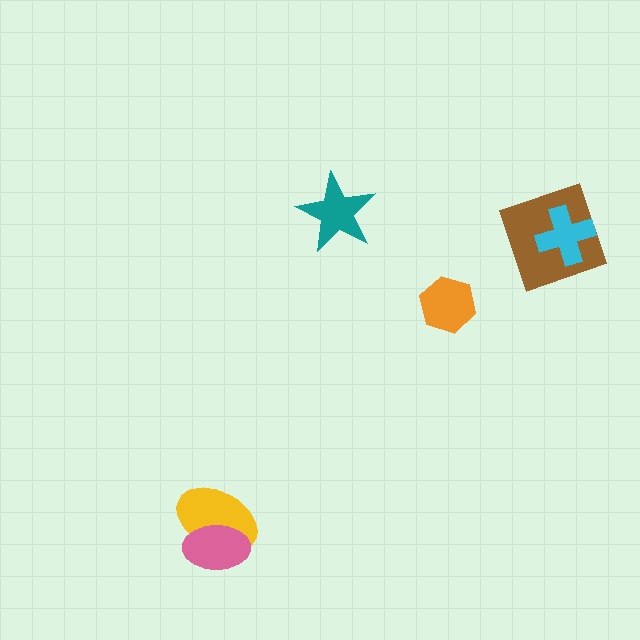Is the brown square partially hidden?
Yes, it is partially covered by another shape.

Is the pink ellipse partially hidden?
No, no other shape covers it.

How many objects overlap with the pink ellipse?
1 object overlaps with the pink ellipse.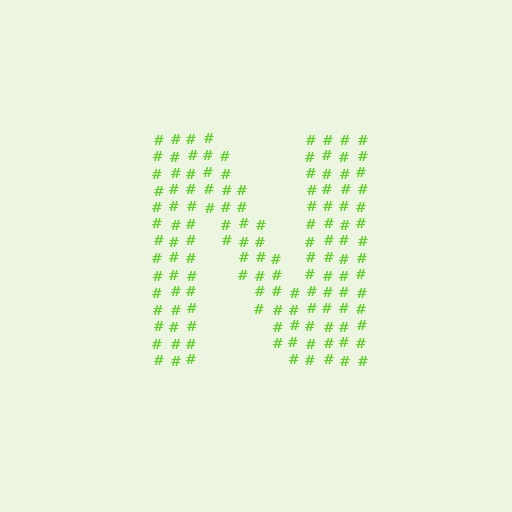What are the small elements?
The small elements are hash symbols.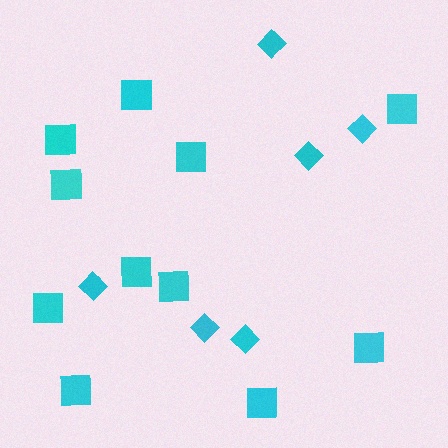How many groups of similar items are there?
There are 2 groups: one group of diamonds (6) and one group of squares (11).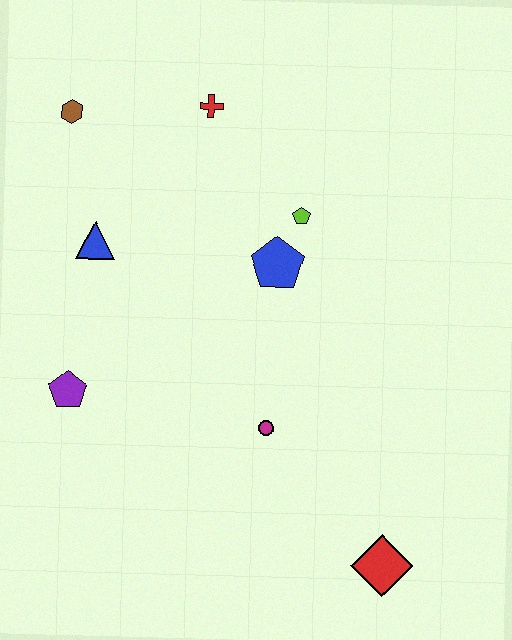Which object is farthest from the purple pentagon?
The red diamond is farthest from the purple pentagon.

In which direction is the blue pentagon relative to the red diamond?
The blue pentagon is above the red diamond.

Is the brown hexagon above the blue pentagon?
Yes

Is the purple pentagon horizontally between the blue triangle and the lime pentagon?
No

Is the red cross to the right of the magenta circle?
No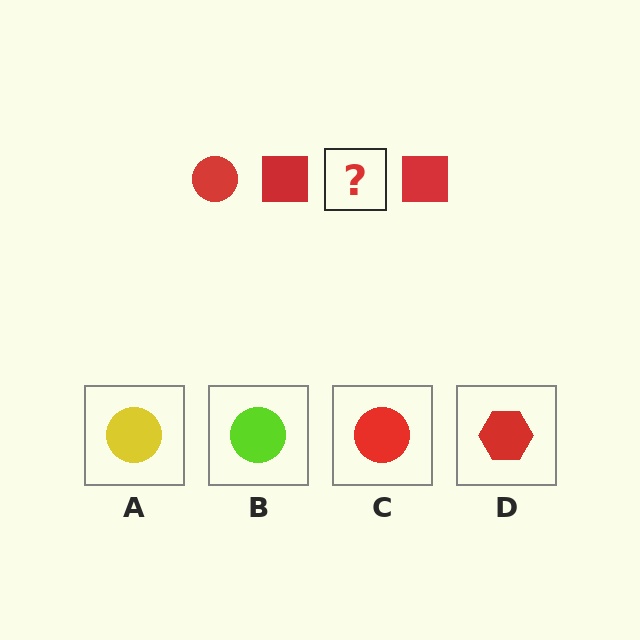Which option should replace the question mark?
Option C.